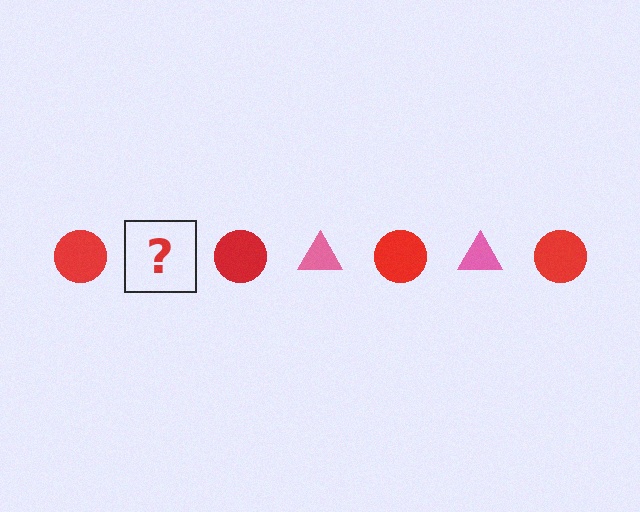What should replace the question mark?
The question mark should be replaced with a pink triangle.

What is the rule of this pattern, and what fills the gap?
The rule is that the pattern alternates between red circle and pink triangle. The gap should be filled with a pink triangle.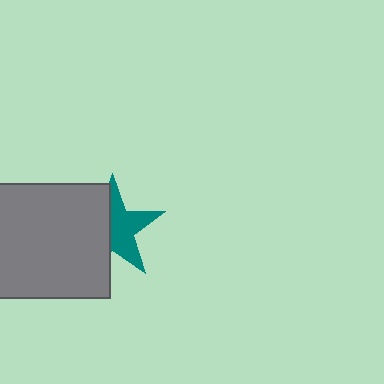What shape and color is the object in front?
The object in front is a gray square.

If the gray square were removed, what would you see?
You would see the complete teal star.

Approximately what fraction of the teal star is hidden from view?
Roughly 47% of the teal star is hidden behind the gray square.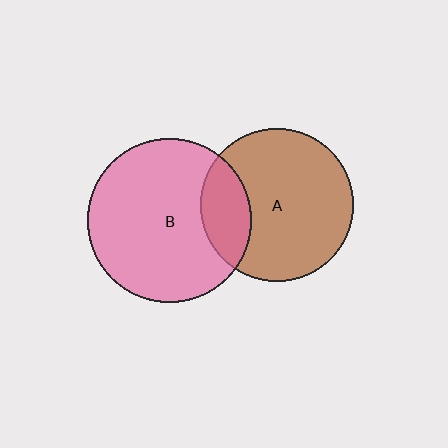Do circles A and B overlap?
Yes.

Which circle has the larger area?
Circle B (pink).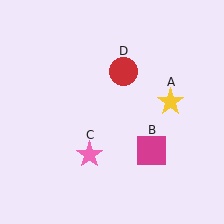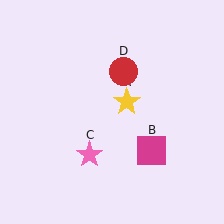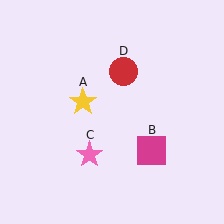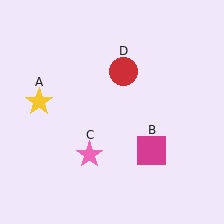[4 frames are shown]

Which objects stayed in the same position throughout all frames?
Magenta square (object B) and pink star (object C) and red circle (object D) remained stationary.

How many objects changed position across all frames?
1 object changed position: yellow star (object A).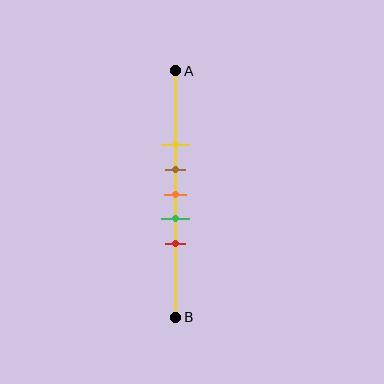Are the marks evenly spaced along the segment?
Yes, the marks are approximately evenly spaced.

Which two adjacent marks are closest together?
The brown and orange marks are the closest adjacent pair.